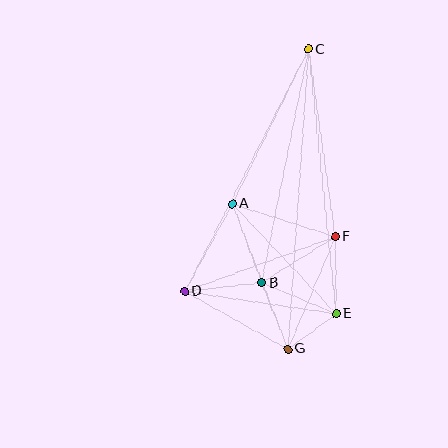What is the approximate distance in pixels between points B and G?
The distance between B and G is approximately 71 pixels.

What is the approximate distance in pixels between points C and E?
The distance between C and E is approximately 266 pixels.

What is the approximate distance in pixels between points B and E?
The distance between B and E is approximately 80 pixels.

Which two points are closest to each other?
Points E and G are closest to each other.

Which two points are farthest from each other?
Points C and G are farthest from each other.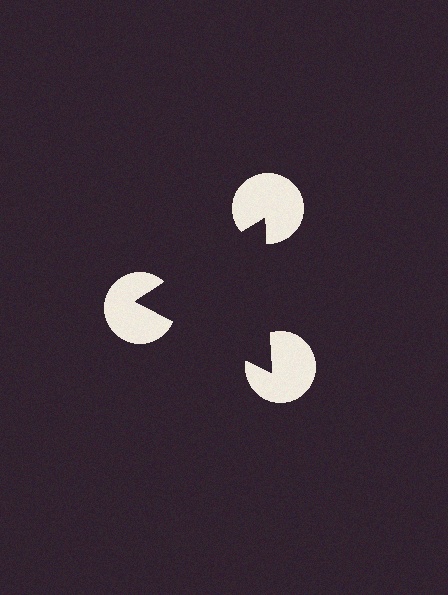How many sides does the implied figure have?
3 sides.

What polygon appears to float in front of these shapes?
An illusory triangle — its edges are inferred from the aligned wedge cuts in the pac-man discs, not physically drawn.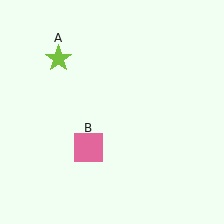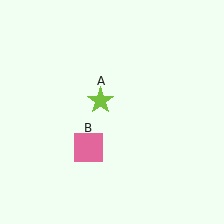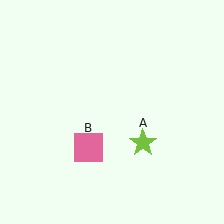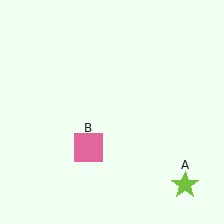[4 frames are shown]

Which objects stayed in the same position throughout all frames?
Pink square (object B) remained stationary.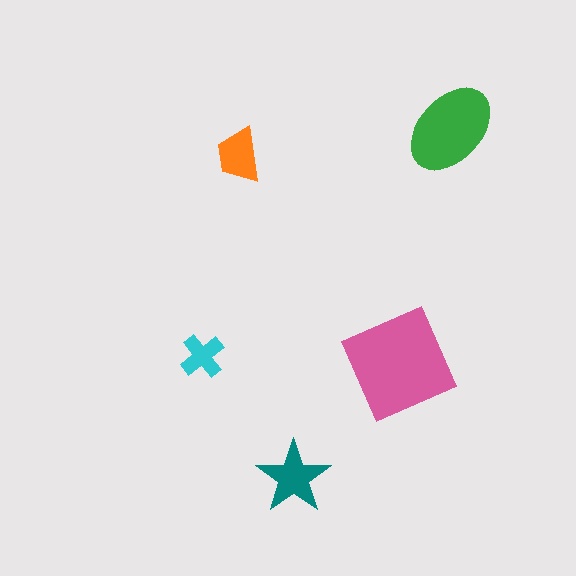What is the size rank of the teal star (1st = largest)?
3rd.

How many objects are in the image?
There are 5 objects in the image.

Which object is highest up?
The green ellipse is topmost.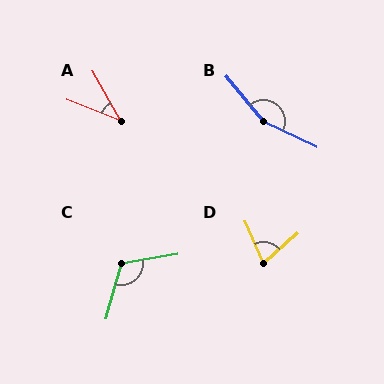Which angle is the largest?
B, at approximately 155 degrees.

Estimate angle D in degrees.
Approximately 73 degrees.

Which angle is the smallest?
A, at approximately 39 degrees.